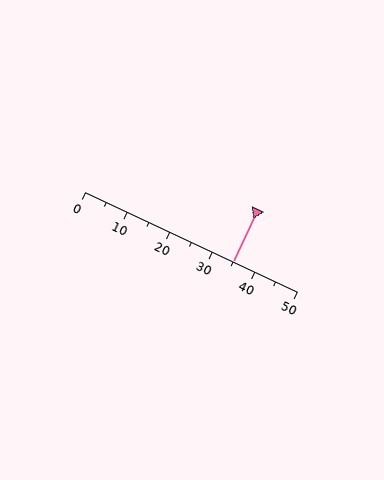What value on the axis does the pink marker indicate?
The marker indicates approximately 35.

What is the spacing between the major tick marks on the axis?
The major ticks are spaced 10 apart.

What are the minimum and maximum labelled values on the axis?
The axis runs from 0 to 50.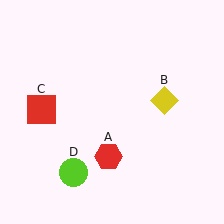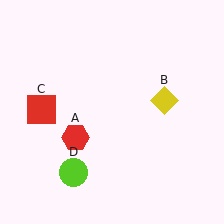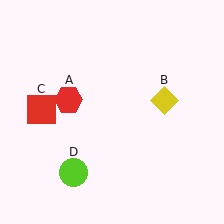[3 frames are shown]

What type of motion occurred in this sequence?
The red hexagon (object A) rotated clockwise around the center of the scene.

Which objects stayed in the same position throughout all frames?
Yellow diamond (object B) and red square (object C) and lime circle (object D) remained stationary.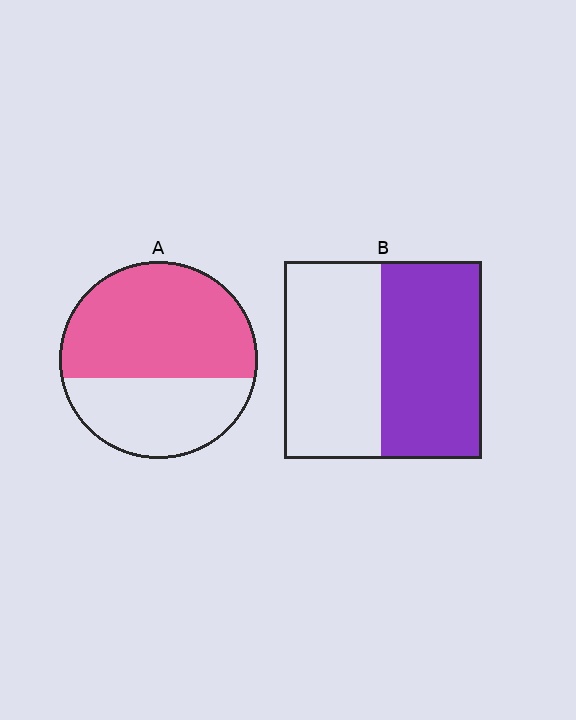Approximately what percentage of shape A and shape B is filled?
A is approximately 60% and B is approximately 50%.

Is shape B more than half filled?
Roughly half.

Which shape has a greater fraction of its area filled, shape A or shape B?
Shape A.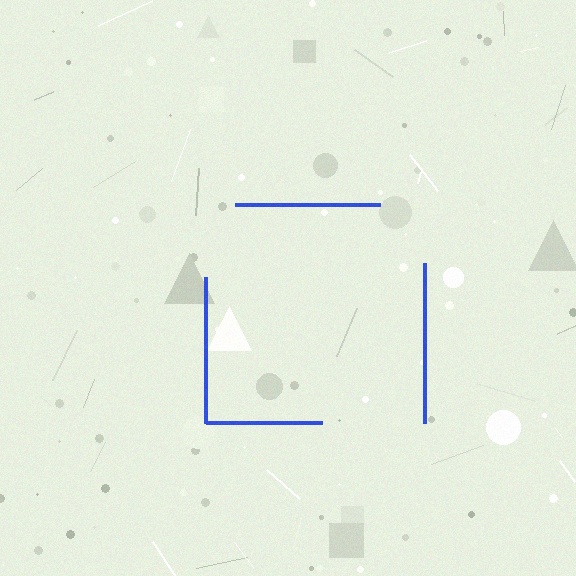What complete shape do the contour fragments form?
The contour fragments form a square.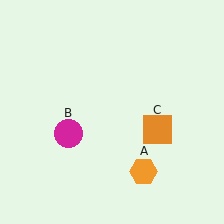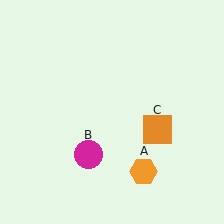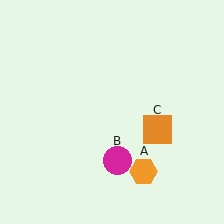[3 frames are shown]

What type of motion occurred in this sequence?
The magenta circle (object B) rotated counterclockwise around the center of the scene.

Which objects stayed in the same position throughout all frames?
Orange hexagon (object A) and orange square (object C) remained stationary.